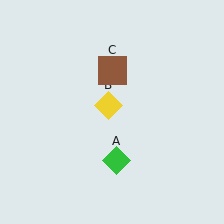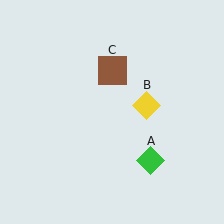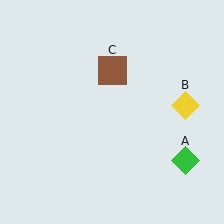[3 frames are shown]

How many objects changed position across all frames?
2 objects changed position: green diamond (object A), yellow diamond (object B).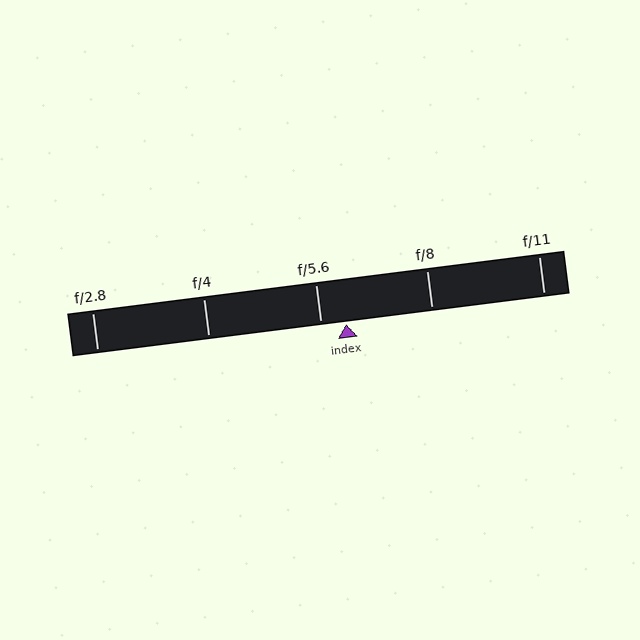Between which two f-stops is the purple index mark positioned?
The index mark is between f/5.6 and f/8.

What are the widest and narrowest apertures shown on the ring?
The widest aperture shown is f/2.8 and the narrowest is f/11.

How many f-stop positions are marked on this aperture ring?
There are 5 f-stop positions marked.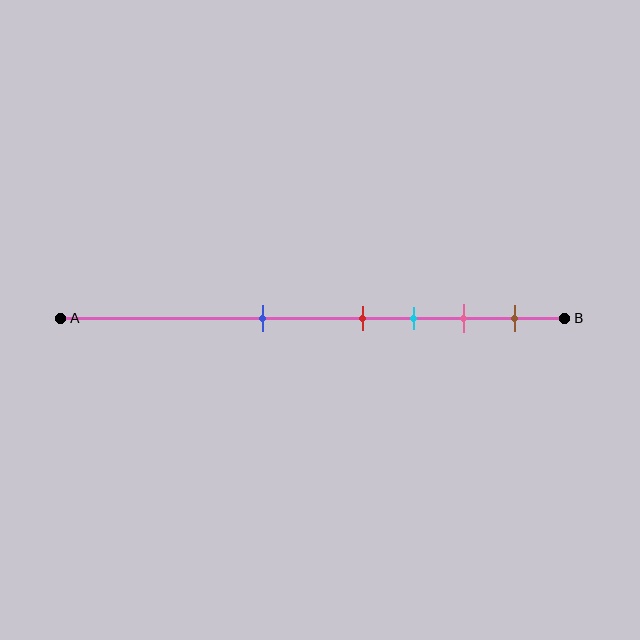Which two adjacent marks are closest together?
The red and cyan marks are the closest adjacent pair.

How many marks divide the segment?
There are 5 marks dividing the segment.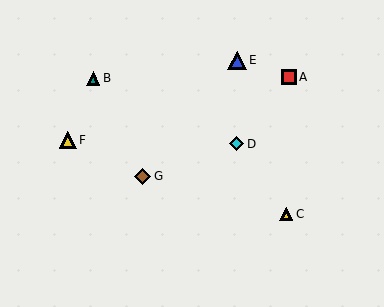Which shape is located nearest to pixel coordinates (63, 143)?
The yellow triangle (labeled F) at (68, 140) is nearest to that location.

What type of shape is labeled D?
Shape D is a cyan diamond.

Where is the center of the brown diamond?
The center of the brown diamond is at (143, 176).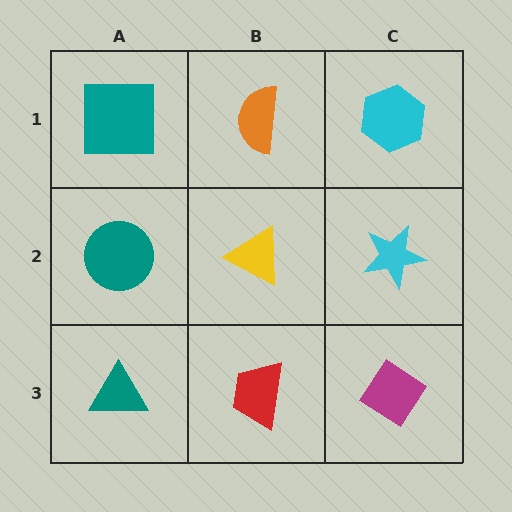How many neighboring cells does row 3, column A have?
2.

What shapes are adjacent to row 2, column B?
An orange semicircle (row 1, column B), a red trapezoid (row 3, column B), a teal circle (row 2, column A), a cyan star (row 2, column C).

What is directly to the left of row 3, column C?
A red trapezoid.